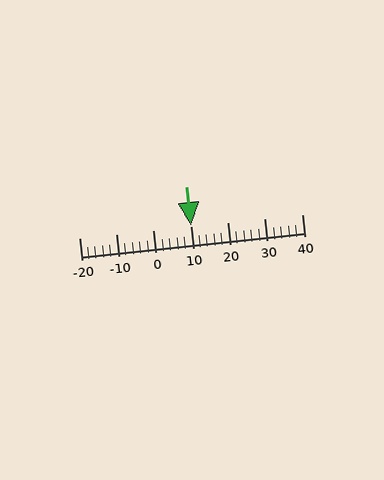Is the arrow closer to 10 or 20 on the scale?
The arrow is closer to 10.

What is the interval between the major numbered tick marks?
The major tick marks are spaced 10 units apart.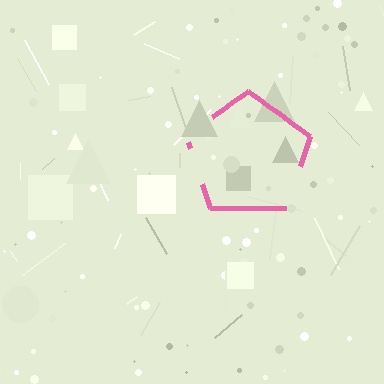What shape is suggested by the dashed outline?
The dashed outline suggests a pentagon.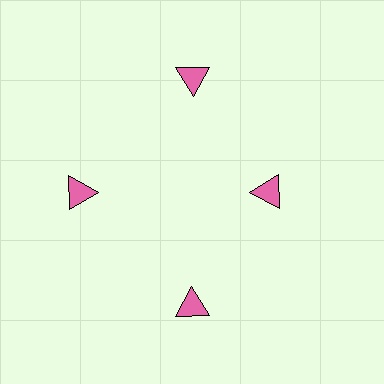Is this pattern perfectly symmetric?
No. The 4 pink triangles are arranged in a ring, but one element near the 3 o'clock position is pulled inward toward the center, breaking the 4-fold rotational symmetry.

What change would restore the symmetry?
The symmetry would be restored by moving it outward, back onto the ring so that all 4 triangles sit at equal angles and equal distance from the center.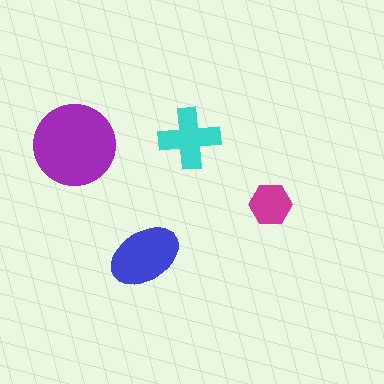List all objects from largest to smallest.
The purple circle, the blue ellipse, the cyan cross, the magenta hexagon.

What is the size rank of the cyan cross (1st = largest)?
3rd.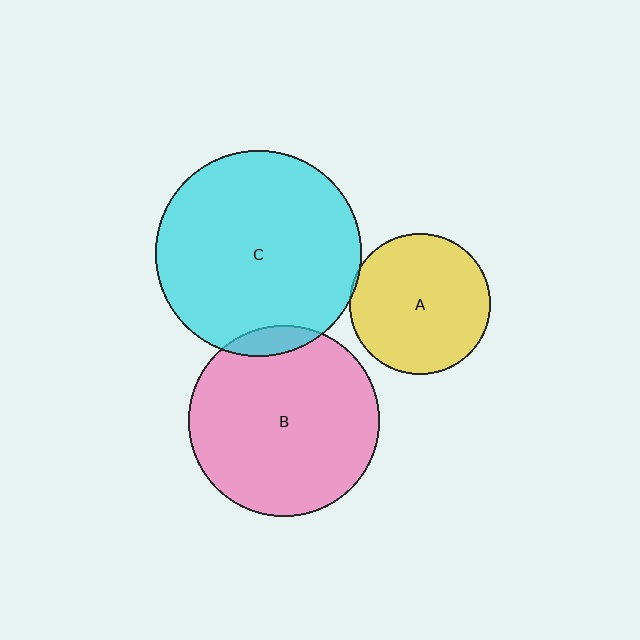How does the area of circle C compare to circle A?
Approximately 2.2 times.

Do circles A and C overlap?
Yes.